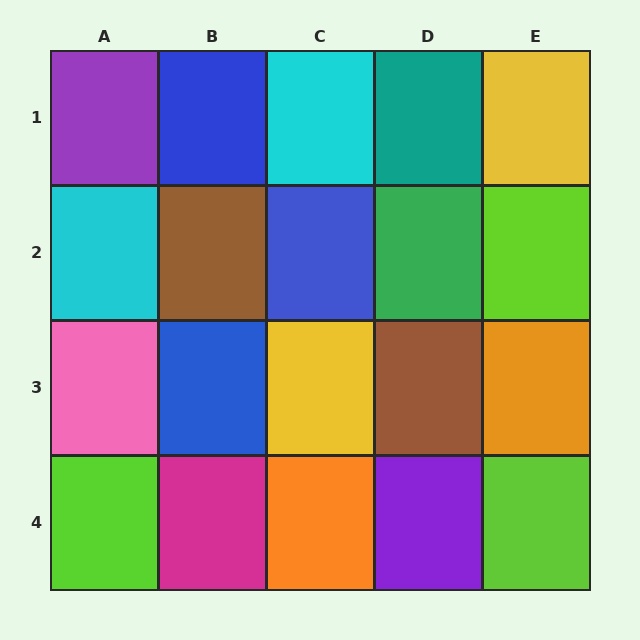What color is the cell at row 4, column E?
Lime.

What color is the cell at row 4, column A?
Lime.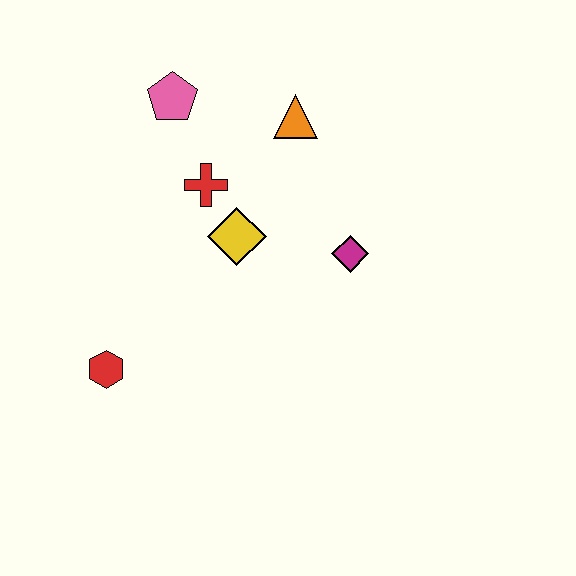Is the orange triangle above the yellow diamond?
Yes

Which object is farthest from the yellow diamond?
The red hexagon is farthest from the yellow diamond.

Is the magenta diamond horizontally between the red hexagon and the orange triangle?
No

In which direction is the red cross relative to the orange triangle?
The red cross is to the left of the orange triangle.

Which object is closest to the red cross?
The yellow diamond is closest to the red cross.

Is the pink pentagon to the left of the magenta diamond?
Yes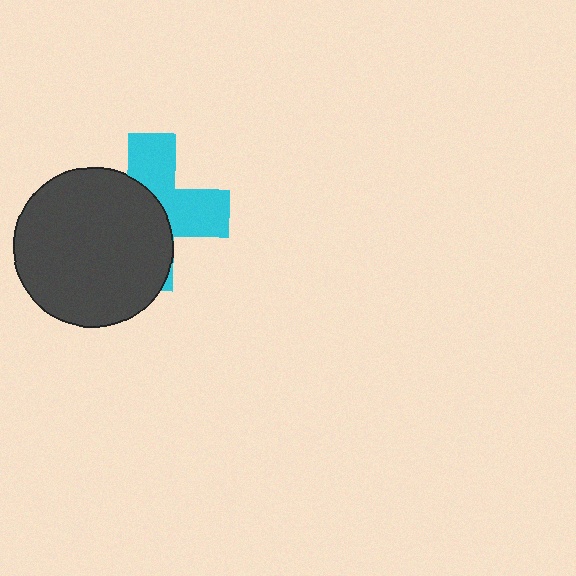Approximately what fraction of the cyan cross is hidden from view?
Roughly 55% of the cyan cross is hidden behind the dark gray circle.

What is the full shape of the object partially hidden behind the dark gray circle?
The partially hidden object is a cyan cross.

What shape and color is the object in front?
The object in front is a dark gray circle.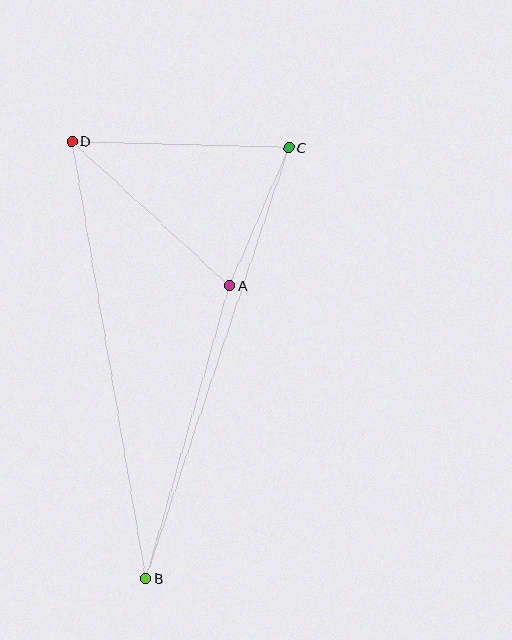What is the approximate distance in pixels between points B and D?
The distance between B and D is approximately 443 pixels.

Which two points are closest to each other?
Points A and C are closest to each other.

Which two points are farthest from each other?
Points B and C are farthest from each other.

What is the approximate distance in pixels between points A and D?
The distance between A and D is approximately 214 pixels.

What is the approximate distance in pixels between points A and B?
The distance between A and B is approximately 304 pixels.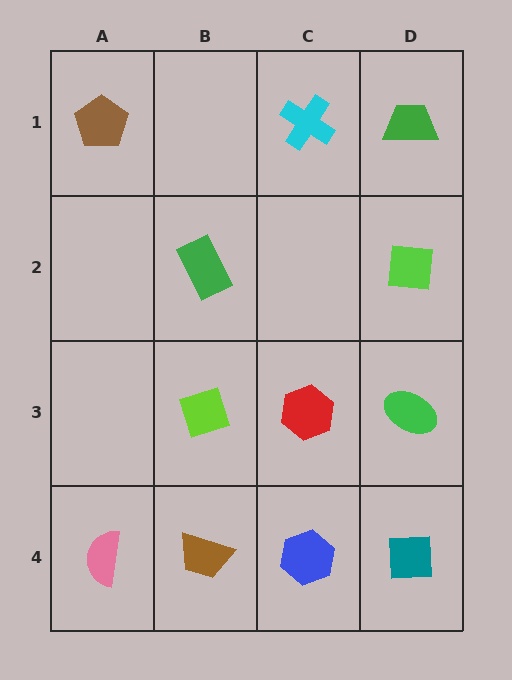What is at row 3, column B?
A lime diamond.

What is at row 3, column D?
A green ellipse.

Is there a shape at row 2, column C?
No, that cell is empty.